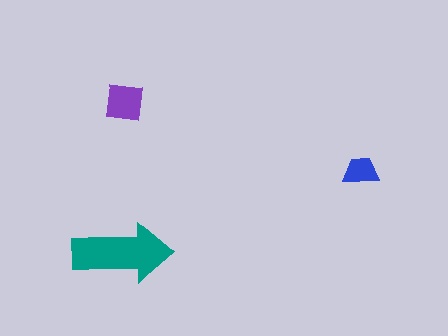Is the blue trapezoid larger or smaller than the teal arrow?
Smaller.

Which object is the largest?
The teal arrow.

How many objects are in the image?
There are 3 objects in the image.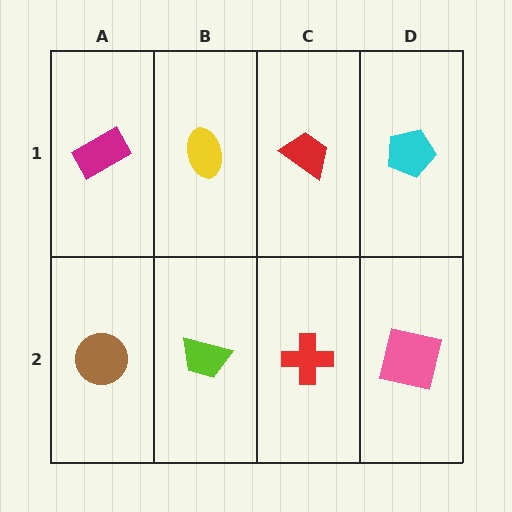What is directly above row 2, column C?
A red trapezoid.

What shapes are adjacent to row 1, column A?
A brown circle (row 2, column A), a yellow ellipse (row 1, column B).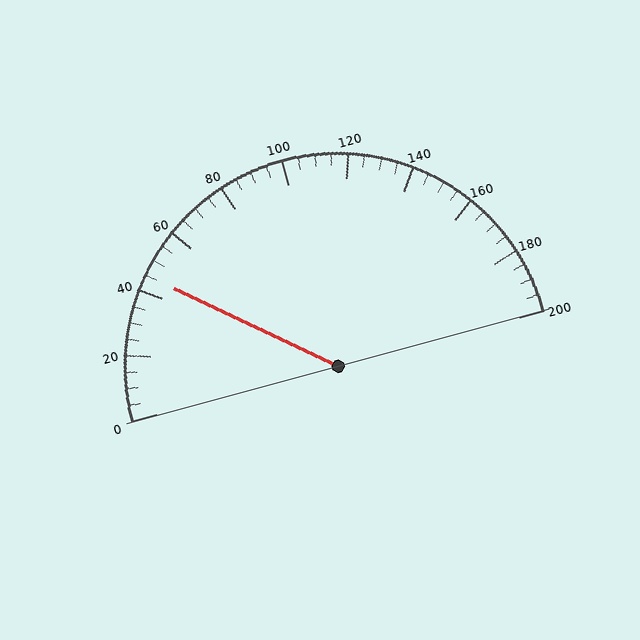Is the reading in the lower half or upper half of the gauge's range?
The reading is in the lower half of the range (0 to 200).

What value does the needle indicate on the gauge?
The needle indicates approximately 45.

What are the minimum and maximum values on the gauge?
The gauge ranges from 0 to 200.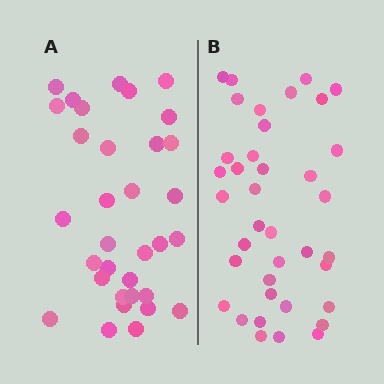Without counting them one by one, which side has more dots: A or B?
Region B (the right region) has more dots.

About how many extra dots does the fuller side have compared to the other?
Region B has about 5 more dots than region A.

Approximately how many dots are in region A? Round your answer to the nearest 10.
About 30 dots. (The exact count is 33, which rounds to 30.)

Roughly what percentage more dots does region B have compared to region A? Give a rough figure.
About 15% more.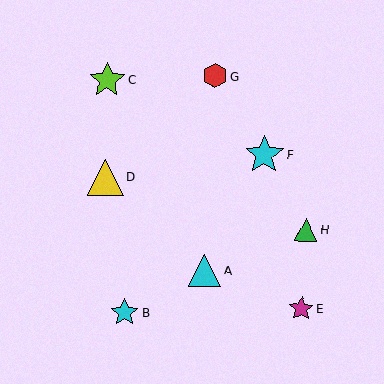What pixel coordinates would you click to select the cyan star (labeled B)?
Click at (125, 313) to select the cyan star B.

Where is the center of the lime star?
The center of the lime star is at (107, 80).